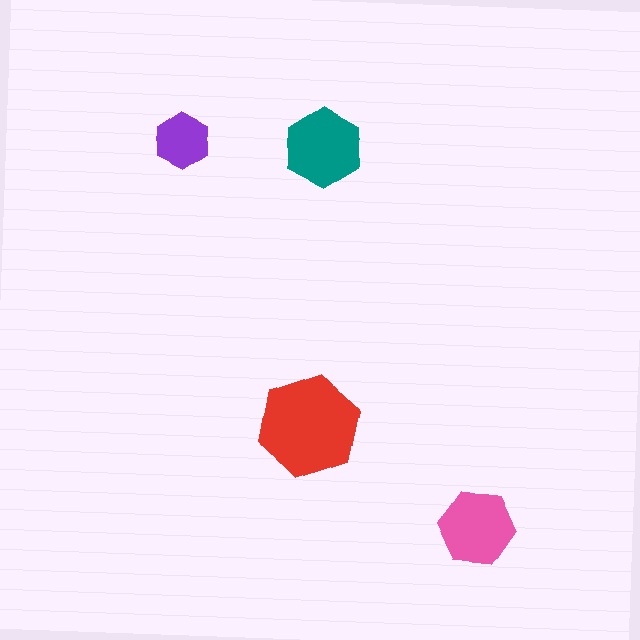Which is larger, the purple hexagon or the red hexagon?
The red one.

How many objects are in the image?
There are 4 objects in the image.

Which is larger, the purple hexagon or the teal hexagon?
The teal one.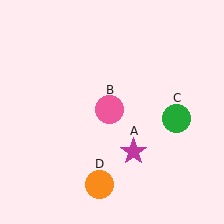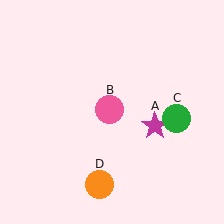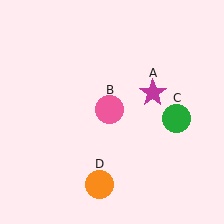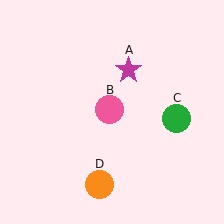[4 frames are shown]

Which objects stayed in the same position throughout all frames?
Pink circle (object B) and green circle (object C) and orange circle (object D) remained stationary.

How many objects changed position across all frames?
1 object changed position: magenta star (object A).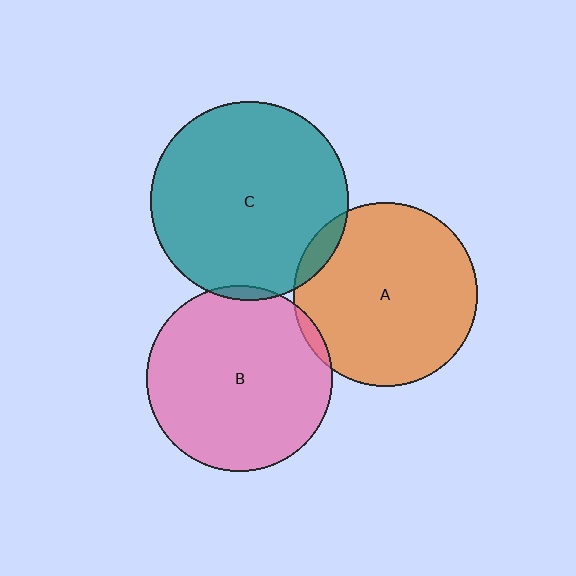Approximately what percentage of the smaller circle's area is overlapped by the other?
Approximately 5%.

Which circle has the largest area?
Circle C (teal).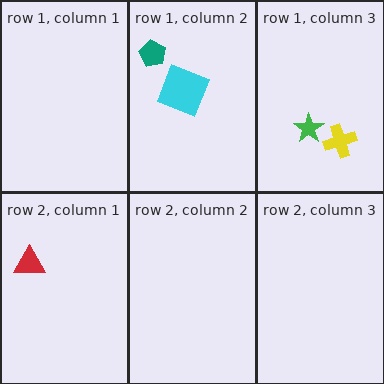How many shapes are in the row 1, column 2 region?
2.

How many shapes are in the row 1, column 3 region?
2.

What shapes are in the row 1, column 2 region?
The cyan square, the teal pentagon.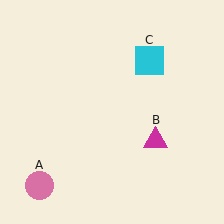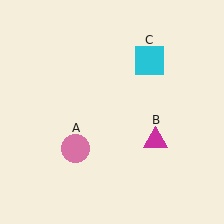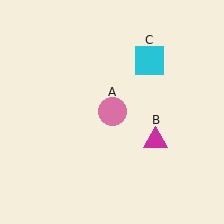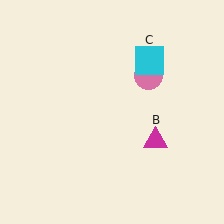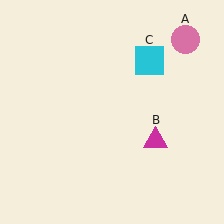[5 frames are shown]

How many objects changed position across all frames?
1 object changed position: pink circle (object A).